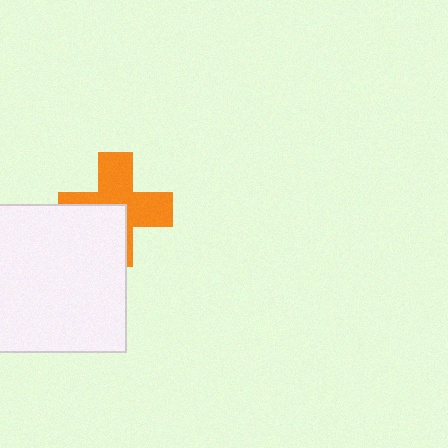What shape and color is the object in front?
The object in front is a white square.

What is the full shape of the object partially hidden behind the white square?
The partially hidden object is an orange cross.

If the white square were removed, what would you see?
You would see the complete orange cross.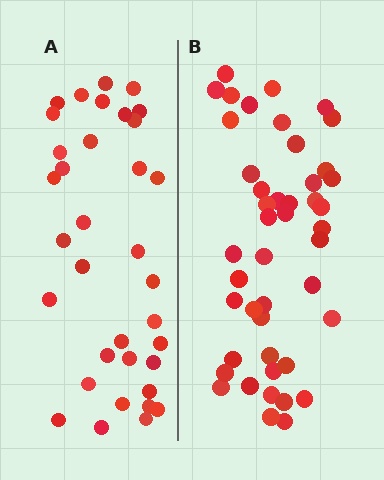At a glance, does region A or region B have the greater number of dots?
Region B (the right region) has more dots.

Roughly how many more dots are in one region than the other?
Region B has roughly 10 or so more dots than region A.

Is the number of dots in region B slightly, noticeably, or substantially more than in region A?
Region B has noticeably more, but not dramatically so. The ratio is roughly 1.3 to 1.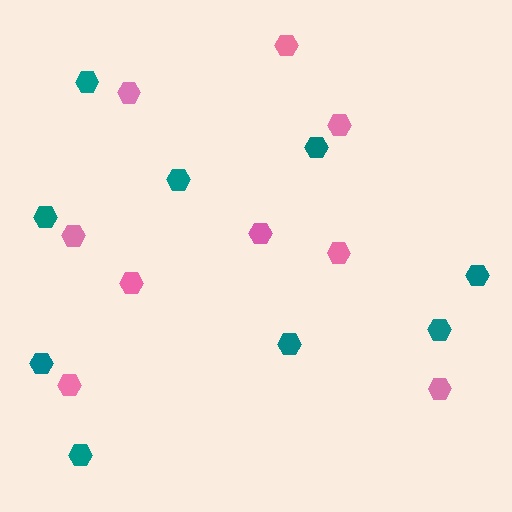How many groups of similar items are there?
There are 2 groups: one group of teal hexagons (9) and one group of pink hexagons (9).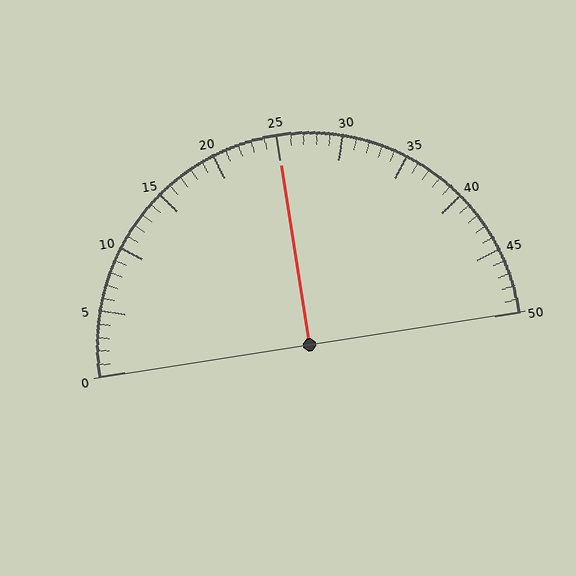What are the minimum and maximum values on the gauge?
The gauge ranges from 0 to 50.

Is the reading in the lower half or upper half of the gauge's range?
The reading is in the upper half of the range (0 to 50).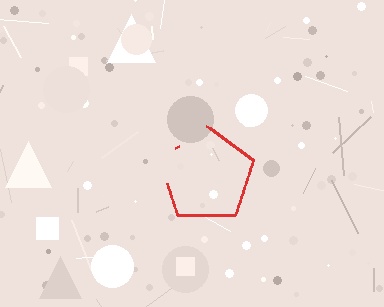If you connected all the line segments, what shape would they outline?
They would outline a pentagon.